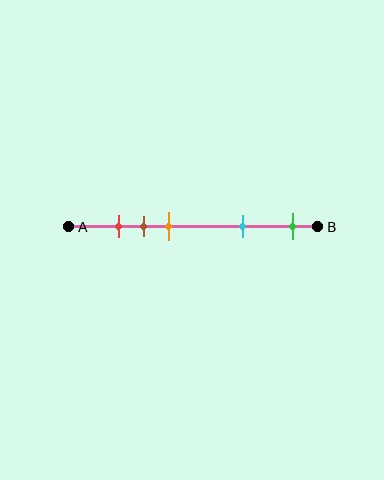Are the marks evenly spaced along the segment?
No, the marks are not evenly spaced.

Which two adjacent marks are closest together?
The red and brown marks are the closest adjacent pair.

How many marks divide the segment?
There are 5 marks dividing the segment.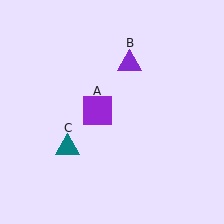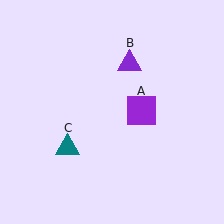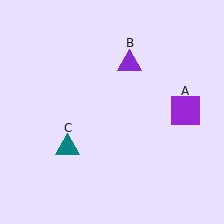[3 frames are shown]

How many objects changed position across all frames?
1 object changed position: purple square (object A).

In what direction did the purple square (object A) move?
The purple square (object A) moved right.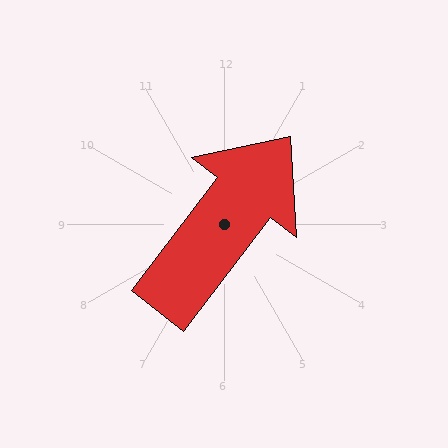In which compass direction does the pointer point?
Northeast.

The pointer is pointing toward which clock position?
Roughly 1 o'clock.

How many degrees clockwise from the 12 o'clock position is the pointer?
Approximately 38 degrees.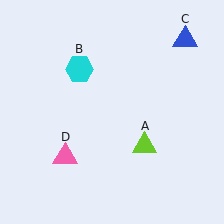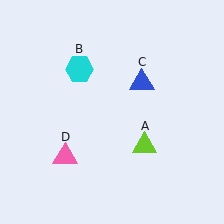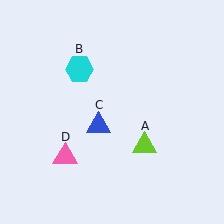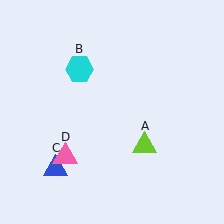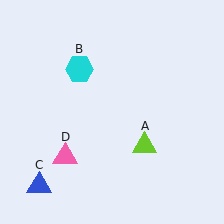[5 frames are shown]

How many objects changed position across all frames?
1 object changed position: blue triangle (object C).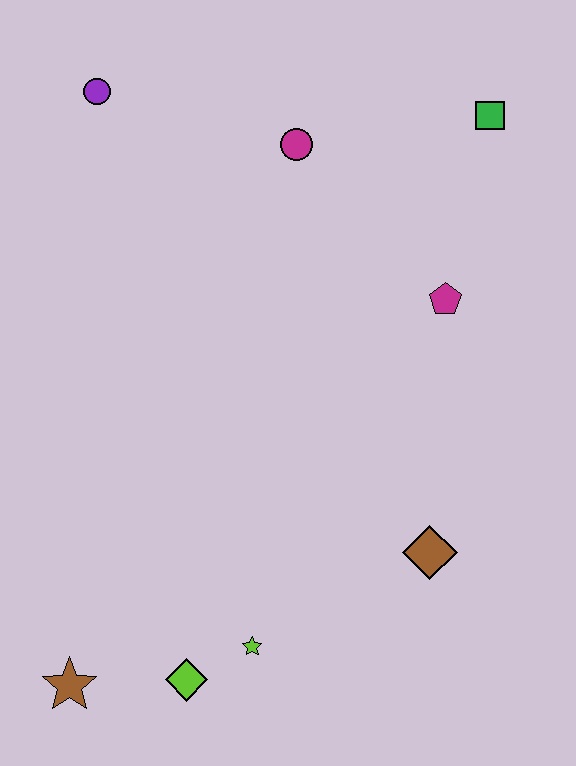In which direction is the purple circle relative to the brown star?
The purple circle is above the brown star.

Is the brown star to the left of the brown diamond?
Yes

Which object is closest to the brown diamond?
The lime star is closest to the brown diamond.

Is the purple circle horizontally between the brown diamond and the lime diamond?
No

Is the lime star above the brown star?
Yes